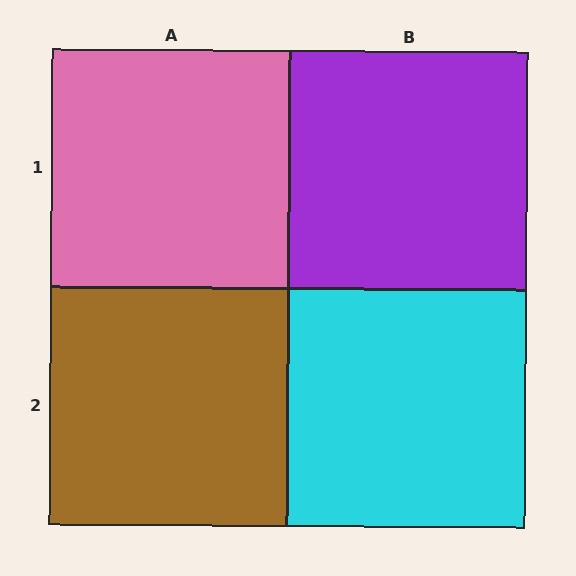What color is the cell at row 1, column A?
Pink.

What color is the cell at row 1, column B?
Purple.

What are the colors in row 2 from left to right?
Brown, cyan.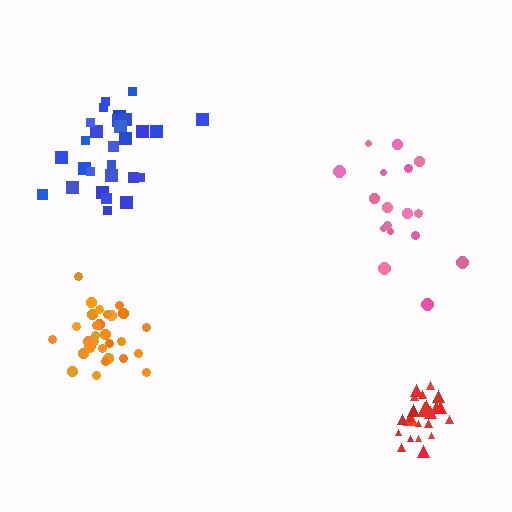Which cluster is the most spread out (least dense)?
Pink.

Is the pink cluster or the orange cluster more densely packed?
Orange.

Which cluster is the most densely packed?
Orange.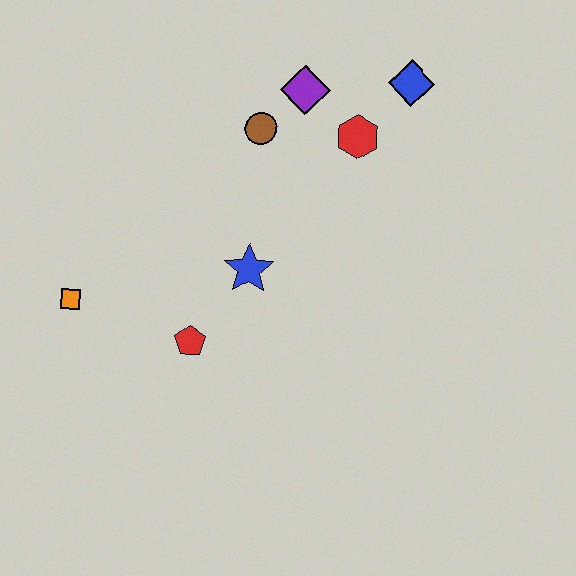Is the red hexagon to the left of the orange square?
No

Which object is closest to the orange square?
The red pentagon is closest to the orange square.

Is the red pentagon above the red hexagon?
No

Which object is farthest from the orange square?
The blue diamond is farthest from the orange square.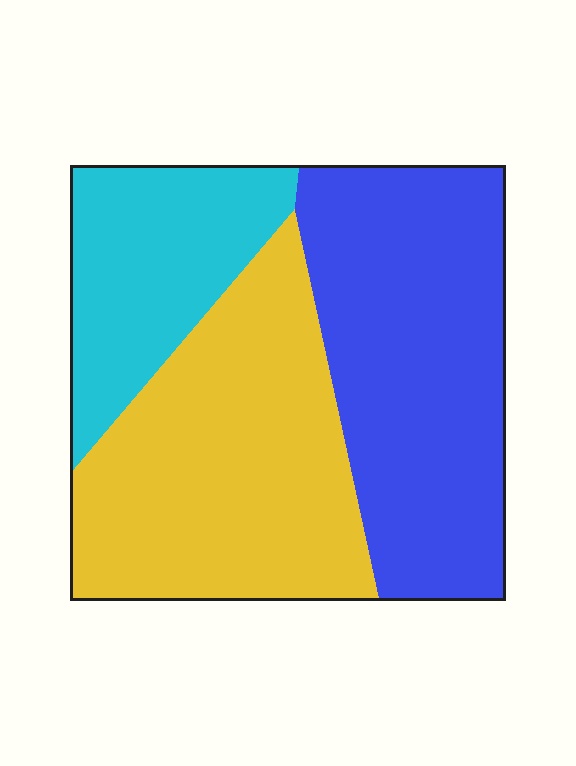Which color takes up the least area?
Cyan, at roughly 20%.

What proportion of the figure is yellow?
Yellow takes up about two fifths (2/5) of the figure.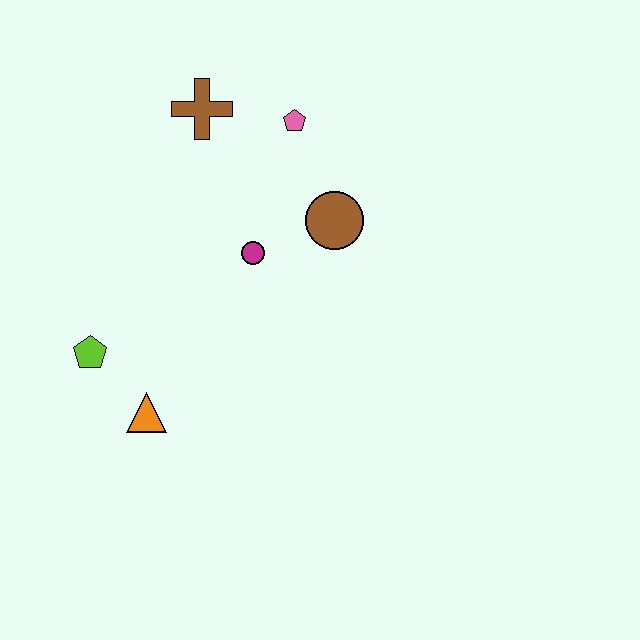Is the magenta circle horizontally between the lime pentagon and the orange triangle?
No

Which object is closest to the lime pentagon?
The orange triangle is closest to the lime pentagon.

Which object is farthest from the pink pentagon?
The orange triangle is farthest from the pink pentagon.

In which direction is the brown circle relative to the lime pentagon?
The brown circle is to the right of the lime pentagon.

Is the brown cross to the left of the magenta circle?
Yes